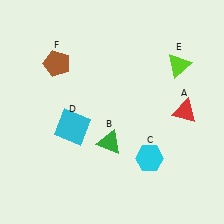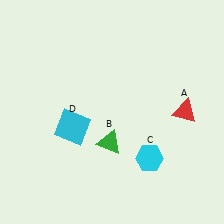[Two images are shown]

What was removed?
The lime triangle (E), the brown pentagon (F) were removed in Image 2.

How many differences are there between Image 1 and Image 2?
There are 2 differences between the two images.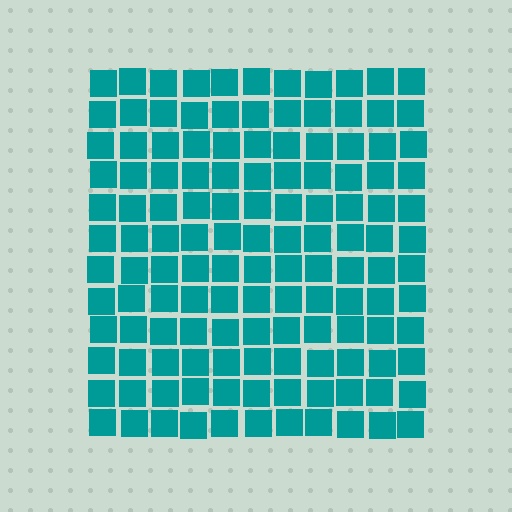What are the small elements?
The small elements are squares.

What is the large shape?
The large shape is a square.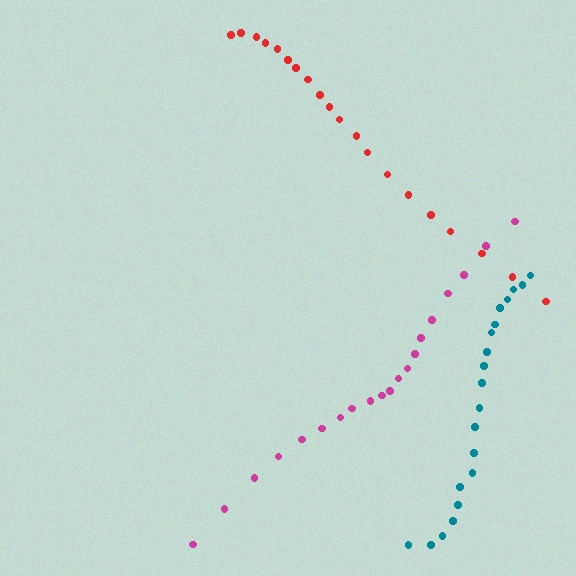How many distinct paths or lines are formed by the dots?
There are 3 distinct paths.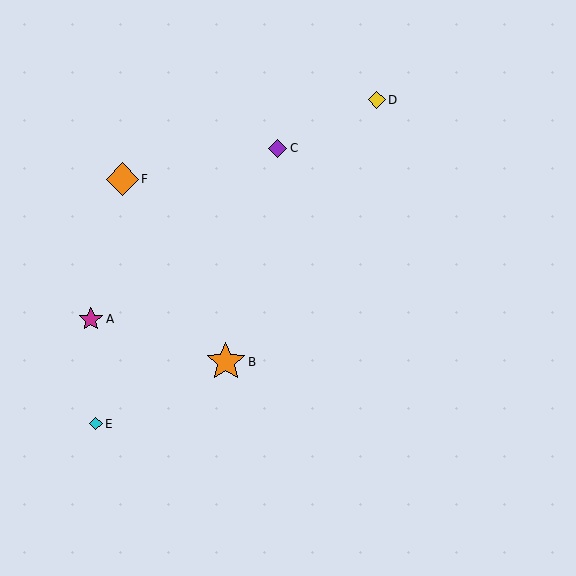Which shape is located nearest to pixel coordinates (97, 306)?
The magenta star (labeled A) at (91, 319) is nearest to that location.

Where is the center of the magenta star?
The center of the magenta star is at (91, 319).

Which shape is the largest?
The orange star (labeled B) is the largest.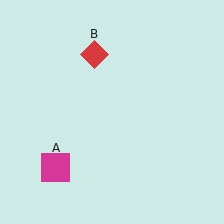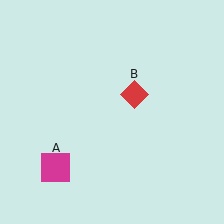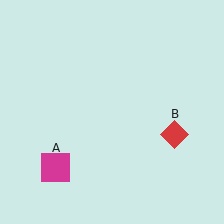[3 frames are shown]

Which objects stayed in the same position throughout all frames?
Magenta square (object A) remained stationary.